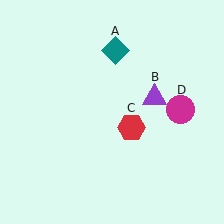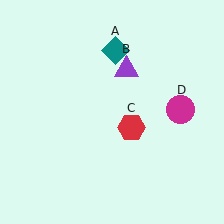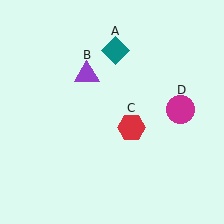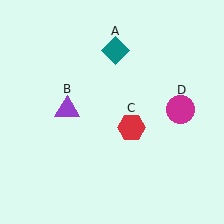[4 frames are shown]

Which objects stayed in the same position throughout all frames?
Teal diamond (object A) and red hexagon (object C) and magenta circle (object D) remained stationary.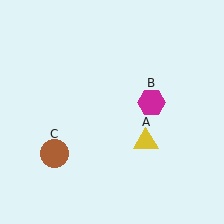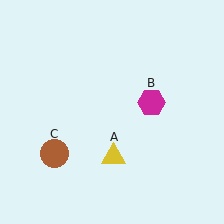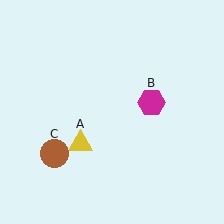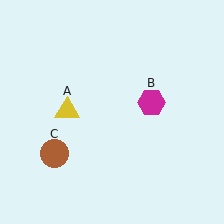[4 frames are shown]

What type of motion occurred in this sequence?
The yellow triangle (object A) rotated clockwise around the center of the scene.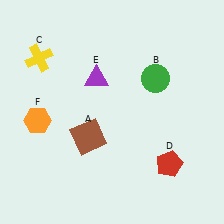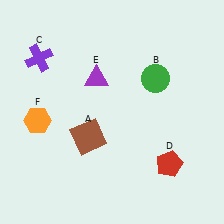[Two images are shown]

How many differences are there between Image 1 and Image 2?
There is 1 difference between the two images.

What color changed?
The cross (C) changed from yellow in Image 1 to purple in Image 2.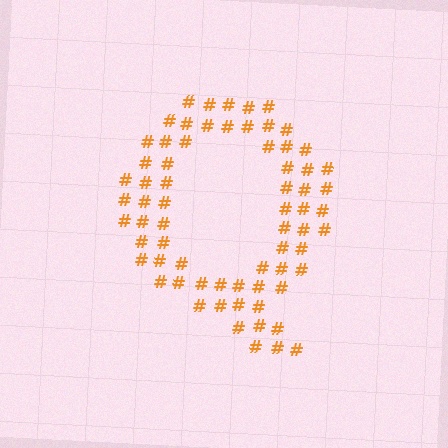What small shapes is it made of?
It is made of small hash symbols.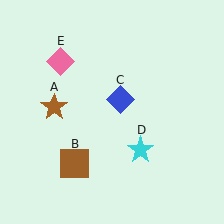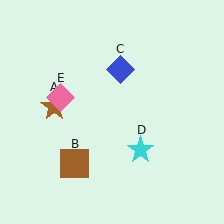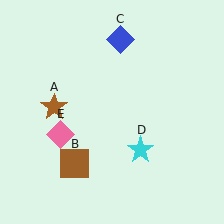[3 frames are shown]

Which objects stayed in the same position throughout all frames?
Brown star (object A) and brown square (object B) and cyan star (object D) remained stationary.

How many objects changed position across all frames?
2 objects changed position: blue diamond (object C), pink diamond (object E).